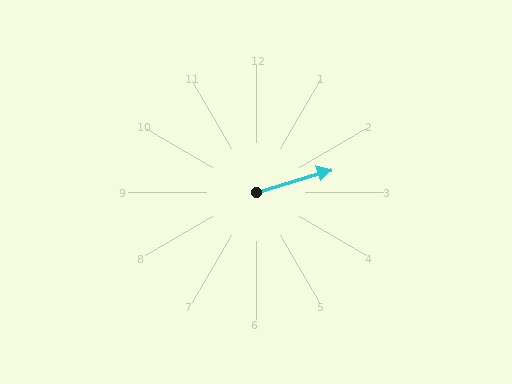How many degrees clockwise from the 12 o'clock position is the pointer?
Approximately 73 degrees.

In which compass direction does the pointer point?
East.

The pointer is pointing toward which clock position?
Roughly 2 o'clock.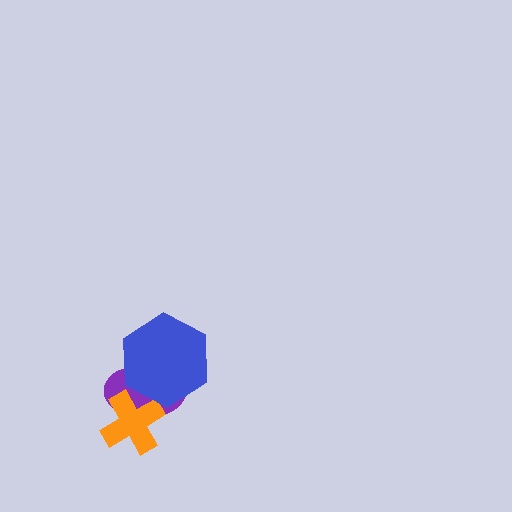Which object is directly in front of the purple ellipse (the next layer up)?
The orange cross is directly in front of the purple ellipse.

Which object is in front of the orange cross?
The blue hexagon is in front of the orange cross.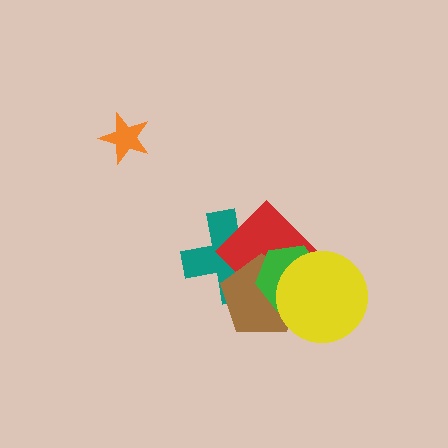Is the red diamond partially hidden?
Yes, it is partially covered by another shape.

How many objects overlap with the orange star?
0 objects overlap with the orange star.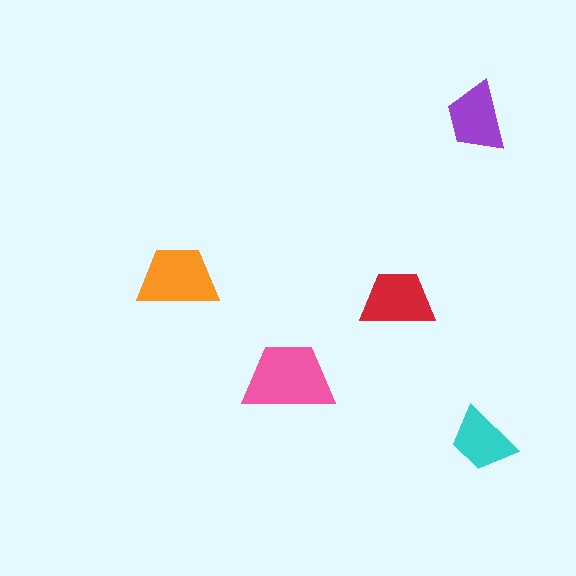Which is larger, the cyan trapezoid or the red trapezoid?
The red one.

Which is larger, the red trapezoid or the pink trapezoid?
The pink one.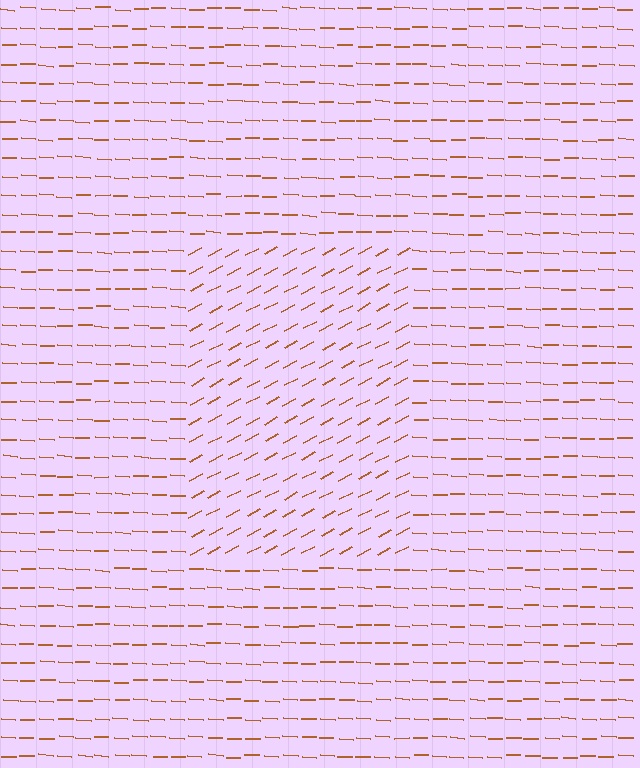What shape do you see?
I see a rectangle.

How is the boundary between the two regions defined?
The boundary is defined purely by a change in line orientation (approximately 31 degrees difference). All lines are the same color and thickness.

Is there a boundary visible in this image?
Yes, there is a texture boundary formed by a change in line orientation.